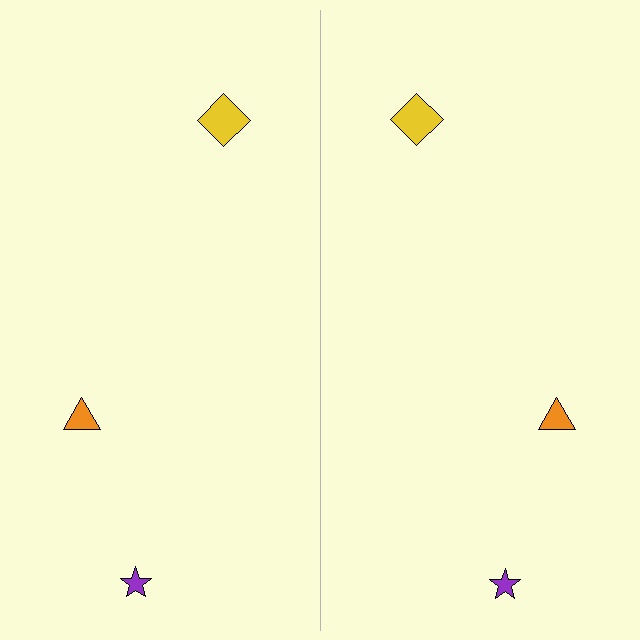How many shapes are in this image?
There are 6 shapes in this image.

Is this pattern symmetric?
Yes, this pattern has bilateral (reflection) symmetry.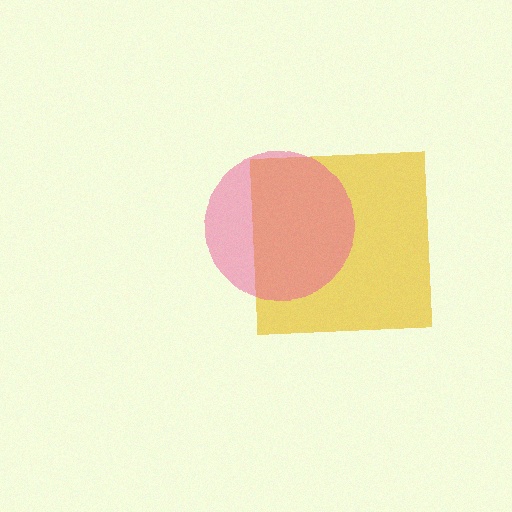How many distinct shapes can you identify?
There are 2 distinct shapes: a yellow square, a pink circle.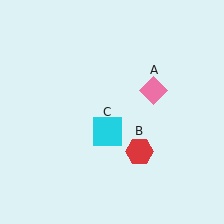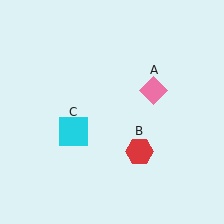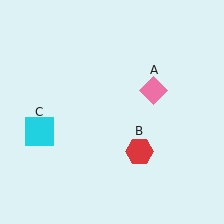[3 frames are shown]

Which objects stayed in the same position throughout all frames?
Pink diamond (object A) and red hexagon (object B) remained stationary.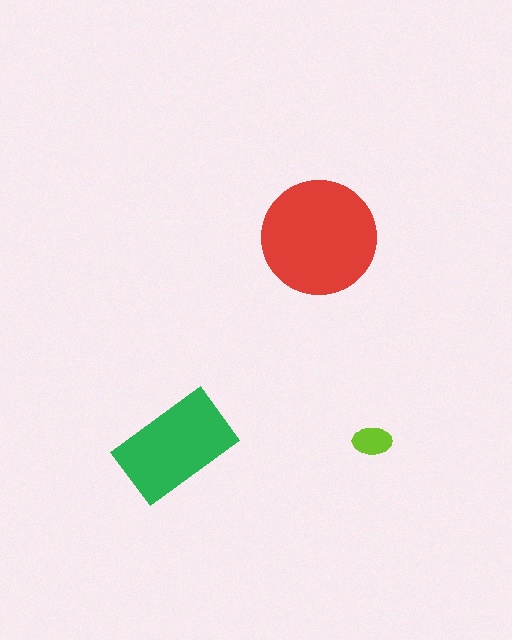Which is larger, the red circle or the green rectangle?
The red circle.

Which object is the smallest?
The lime ellipse.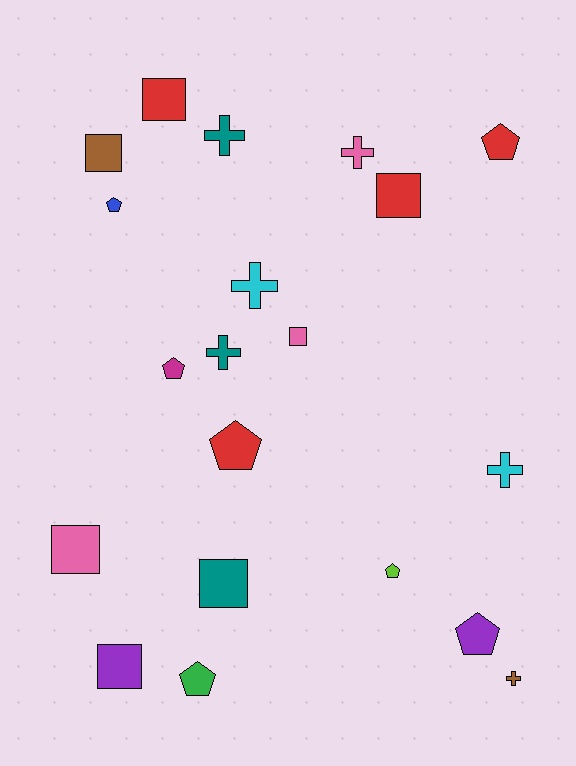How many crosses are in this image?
There are 6 crosses.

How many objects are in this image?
There are 20 objects.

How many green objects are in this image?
There is 1 green object.